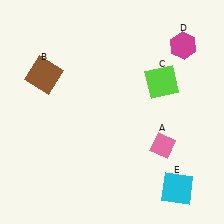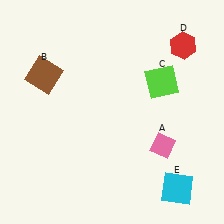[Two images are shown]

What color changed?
The hexagon (D) changed from magenta in Image 1 to red in Image 2.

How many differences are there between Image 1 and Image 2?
There is 1 difference between the two images.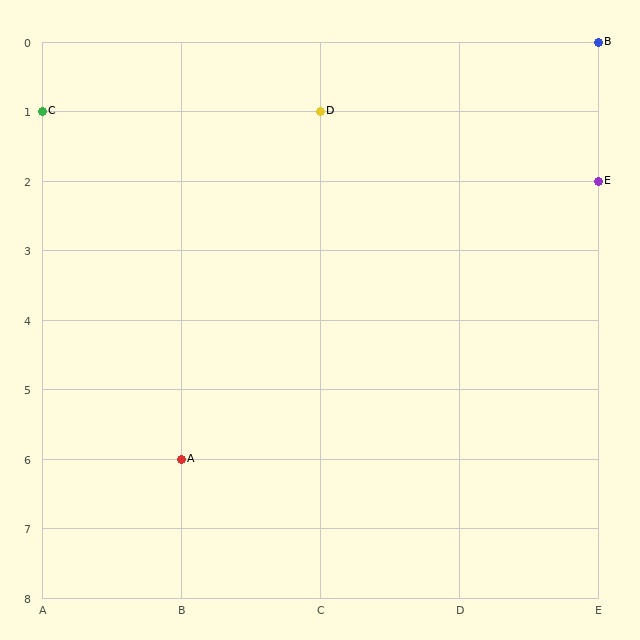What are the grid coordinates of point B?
Point B is at grid coordinates (E, 0).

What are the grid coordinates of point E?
Point E is at grid coordinates (E, 2).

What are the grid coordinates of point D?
Point D is at grid coordinates (C, 1).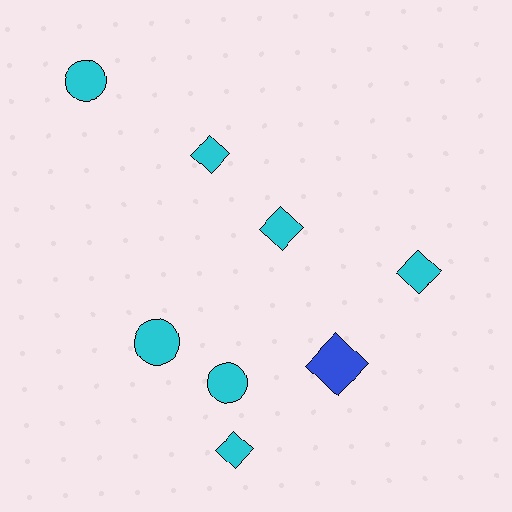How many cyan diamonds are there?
There are 4 cyan diamonds.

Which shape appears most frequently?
Diamond, with 5 objects.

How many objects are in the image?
There are 8 objects.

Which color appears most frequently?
Cyan, with 7 objects.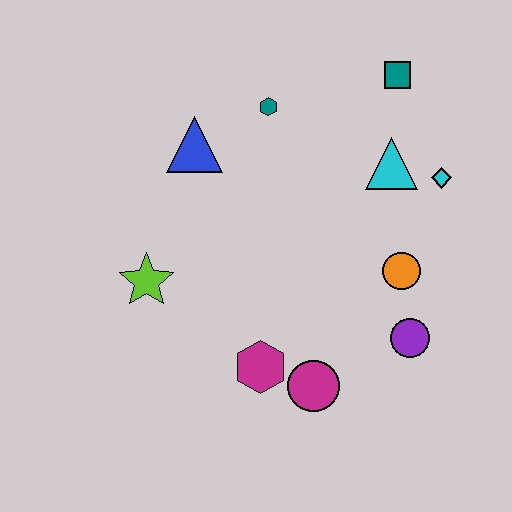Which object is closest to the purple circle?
The orange circle is closest to the purple circle.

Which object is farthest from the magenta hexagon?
The teal square is farthest from the magenta hexagon.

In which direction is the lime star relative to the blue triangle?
The lime star is below the blue triangle.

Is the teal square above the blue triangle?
Yes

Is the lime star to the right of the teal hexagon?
No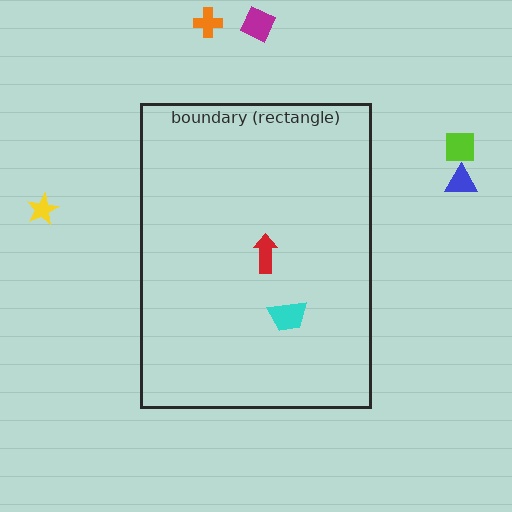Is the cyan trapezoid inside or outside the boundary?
Inside.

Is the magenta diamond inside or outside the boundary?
Outside.